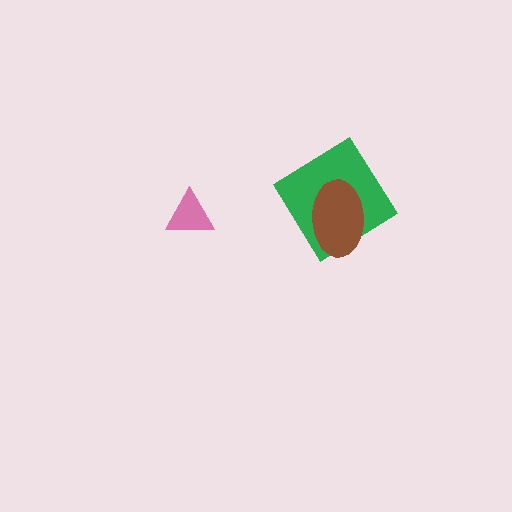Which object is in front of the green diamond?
The brown ellipse is in front of the green diamond.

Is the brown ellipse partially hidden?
No, no other shape covers it.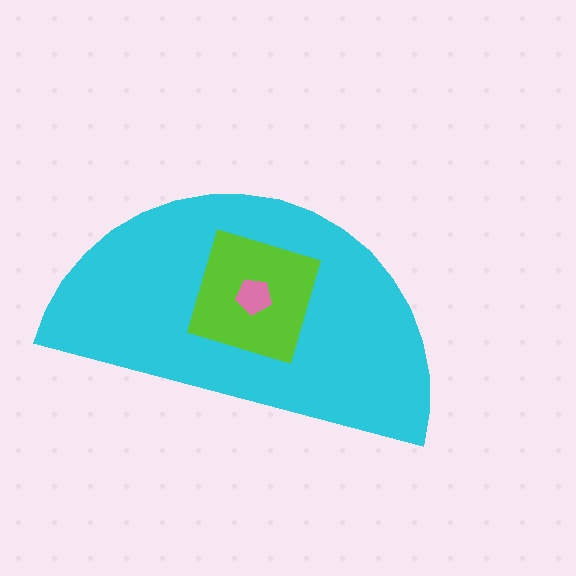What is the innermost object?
The pink pentagon.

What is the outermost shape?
The cyan semicircle.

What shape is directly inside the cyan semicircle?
The lime diamond.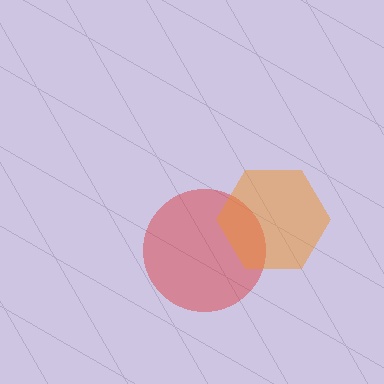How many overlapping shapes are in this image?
There are 2 overlapping shapes in the image.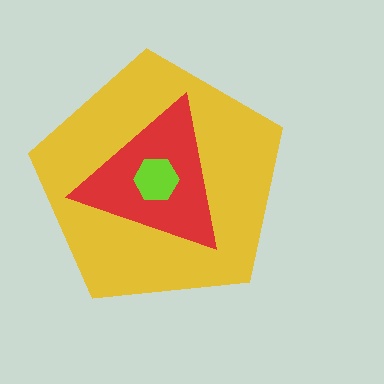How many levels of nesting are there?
3.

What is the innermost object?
The lime hexagon.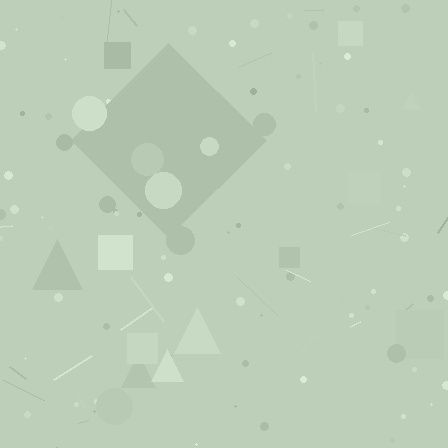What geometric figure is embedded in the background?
A diamond is embedded in the background.